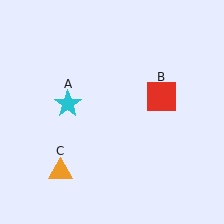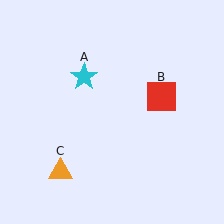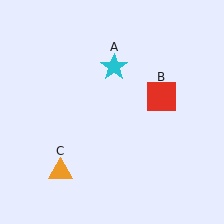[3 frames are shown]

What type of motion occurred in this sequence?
The cyan star (object A) rotated clockwise around the center of the scene.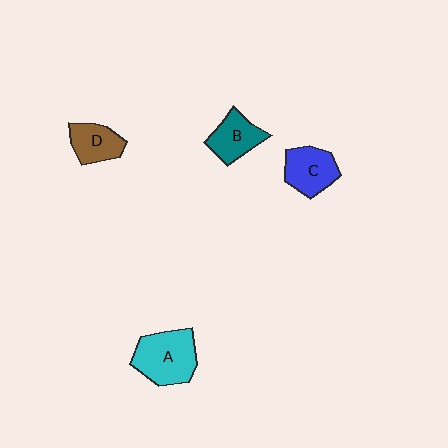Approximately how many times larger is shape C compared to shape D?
Approximately 1.2 times.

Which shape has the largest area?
Shape A (cyan).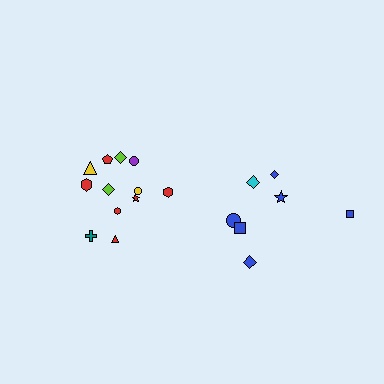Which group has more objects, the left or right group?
The left group.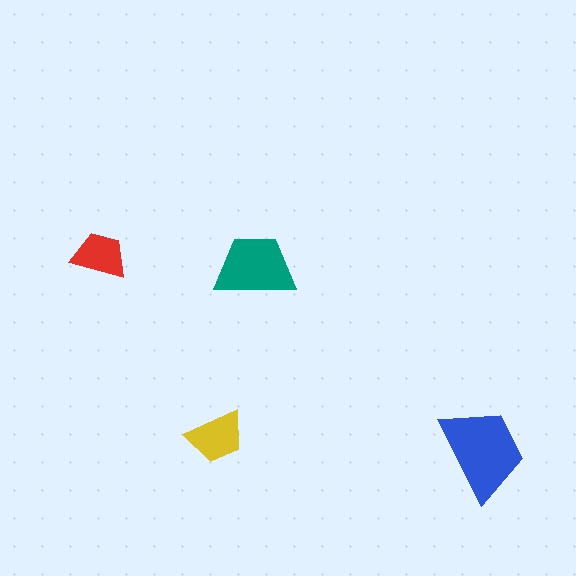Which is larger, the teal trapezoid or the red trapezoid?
The teal one.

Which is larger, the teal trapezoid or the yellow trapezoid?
The teal one.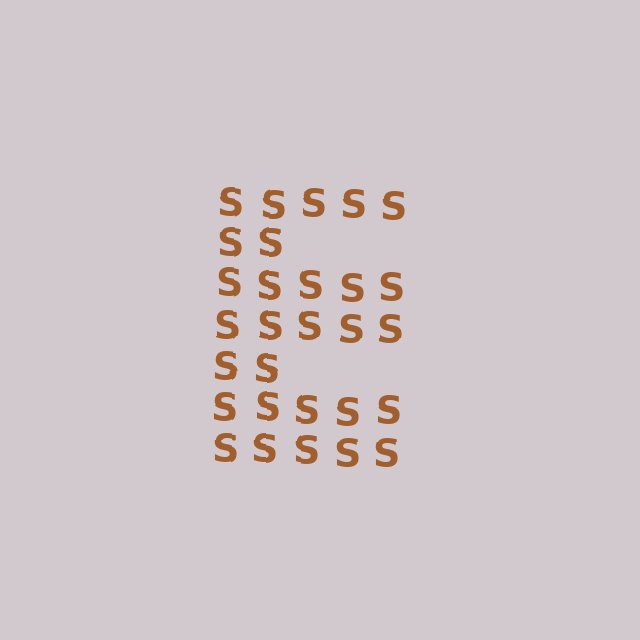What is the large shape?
The large shape is the letter E.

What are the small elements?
The small elements are letter S's.